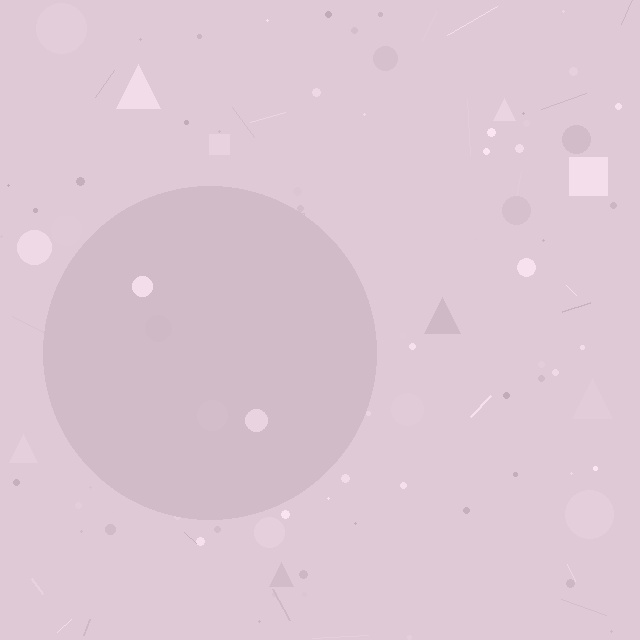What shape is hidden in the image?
A circle is hidden in the image.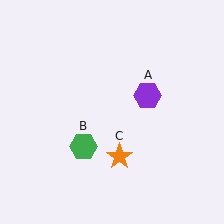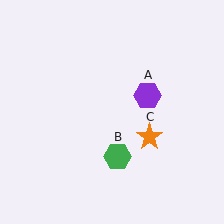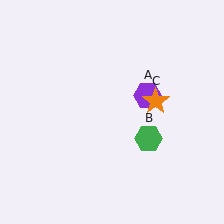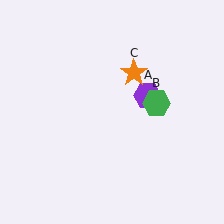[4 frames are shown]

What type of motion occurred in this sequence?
The green hexagon (object B), orange star (object C) rotated counterclockwise around the center of the scene.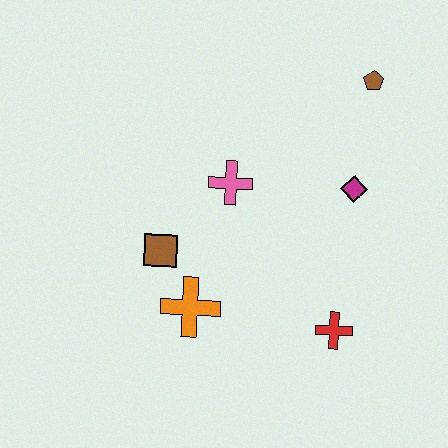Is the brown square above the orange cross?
Yes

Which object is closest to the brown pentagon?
The magenta diamond is closest to the brown pentagon.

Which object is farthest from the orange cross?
The brown pentagon is farthest from the orange cross.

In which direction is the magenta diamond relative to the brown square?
The magenta diamond is to the right of the brown square.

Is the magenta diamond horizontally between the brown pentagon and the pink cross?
Yes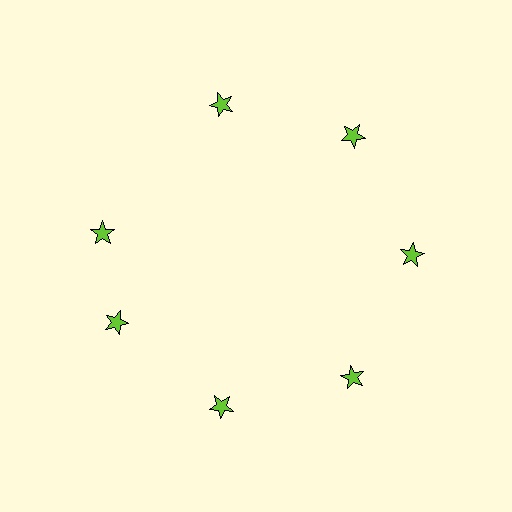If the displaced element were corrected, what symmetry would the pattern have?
It would have 7-fold rotational symmetry — the pattern would map onto itself every 51 degrees.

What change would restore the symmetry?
The symmetry would be restored by rotating it back into even spacing with its neighbors so that all 7 stars sit at equal angles and equal distance from the center.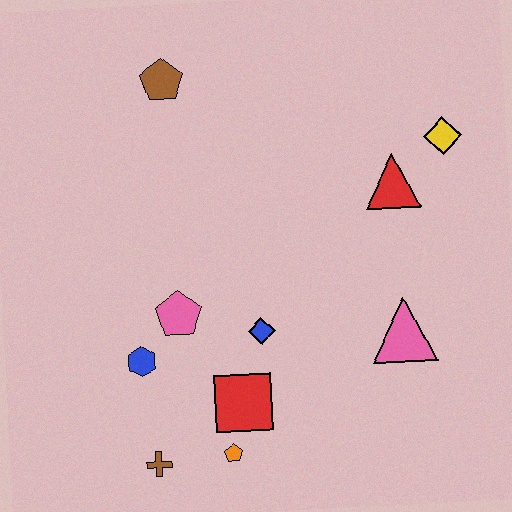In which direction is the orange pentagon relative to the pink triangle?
The orange pentagon is to the left of the pink triangle.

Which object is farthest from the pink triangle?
The brown pentagon is farthest from the pink triangle.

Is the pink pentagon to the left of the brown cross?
No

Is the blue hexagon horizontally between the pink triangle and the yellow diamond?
No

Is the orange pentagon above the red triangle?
No